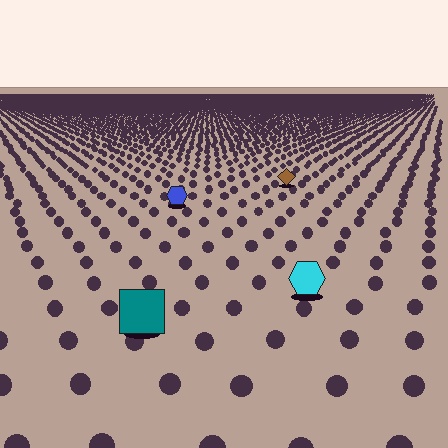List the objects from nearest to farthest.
From nearest to farthest: the teal square, the cyan hexagon, the blue hexagon, the brown diamond.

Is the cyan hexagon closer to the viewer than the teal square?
No. The teal square is closer — you can tell from the texture gradient: the ground texture is coarser near it.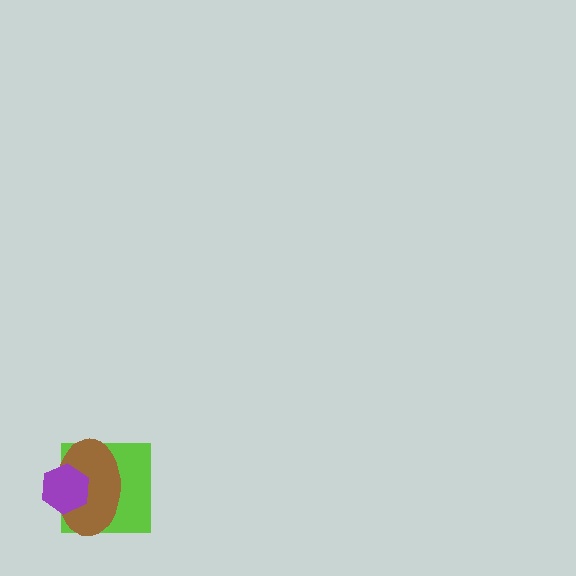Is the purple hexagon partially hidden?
No, no other shape covers it.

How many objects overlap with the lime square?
2 objects overlap with the lime square.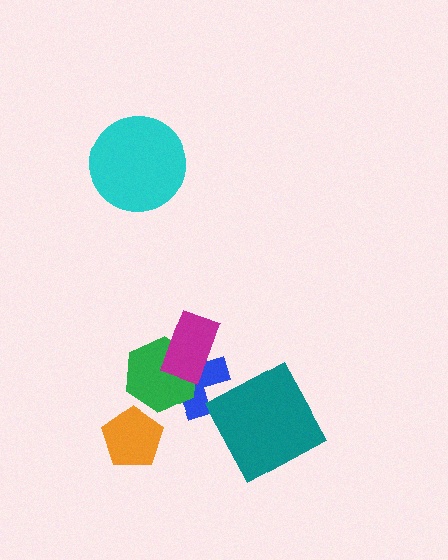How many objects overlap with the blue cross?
2 objects overlap with the blue cross.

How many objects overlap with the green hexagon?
2 objects overlap with the green hexagon.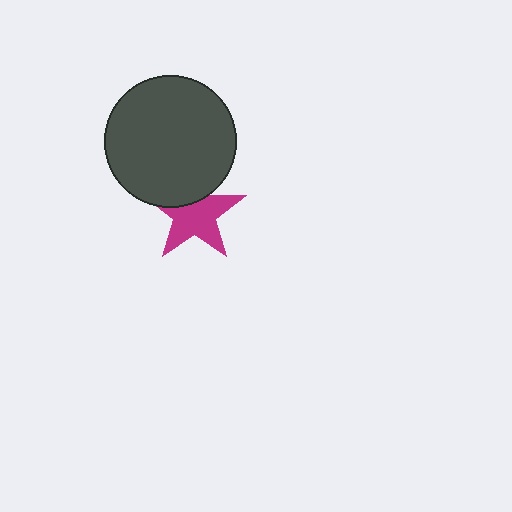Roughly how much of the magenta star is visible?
Most of it is visible (roughly 69%).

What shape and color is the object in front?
The object in front is a dark gray circle.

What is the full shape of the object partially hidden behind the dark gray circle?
The partially hidden object is a magenta star.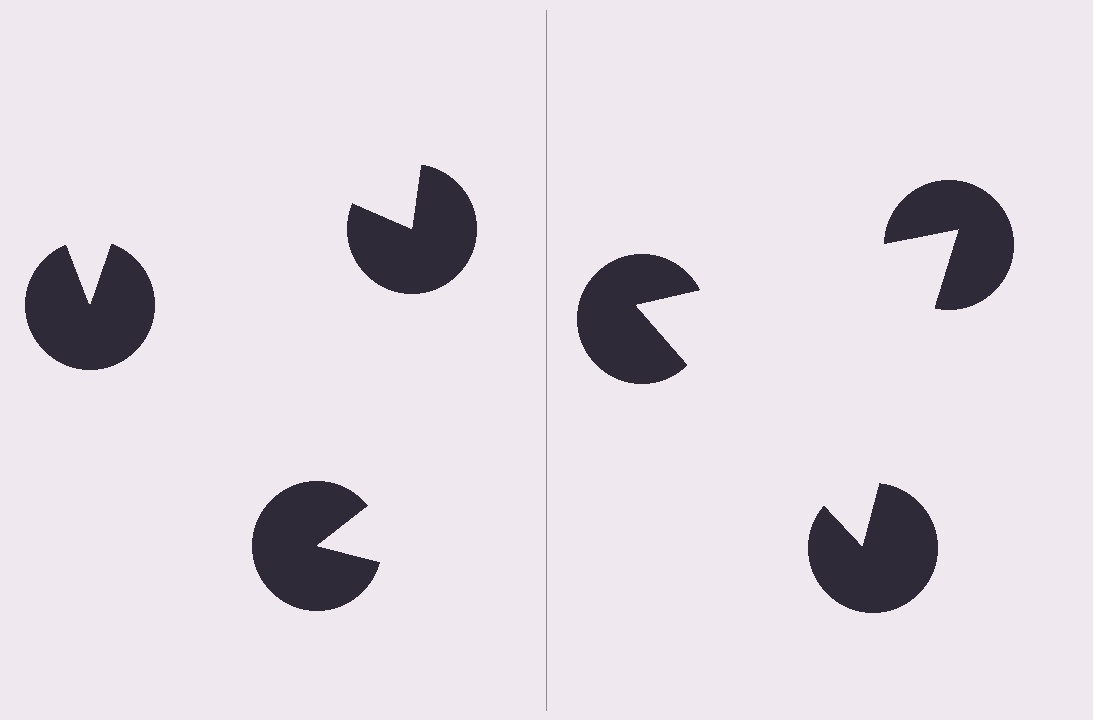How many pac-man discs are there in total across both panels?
6 — 3 on each side.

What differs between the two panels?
The pac-man discs are positioned identically on both sides; only the wedge orientations differ. On the right they align to a triangle; on the left they are misaligned.